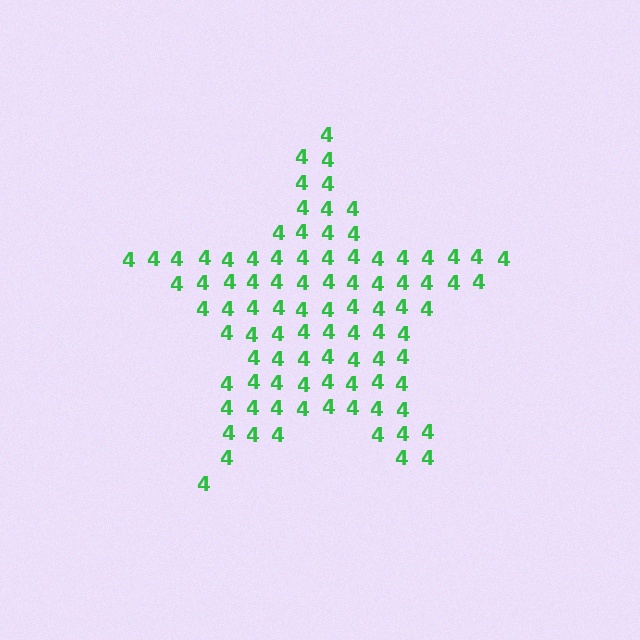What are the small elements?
The small elements are digit 4's.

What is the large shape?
The large shape is a star.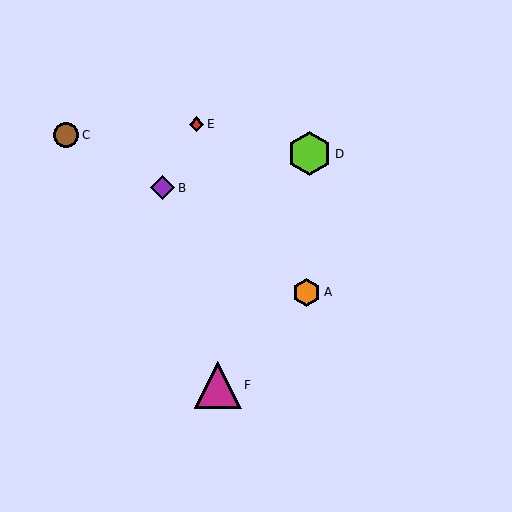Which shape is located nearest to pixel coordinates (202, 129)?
The red diamond (labeled E) at (196, 124) is nearest to that location.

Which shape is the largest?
The magenta triangle (labeled F) is the largest.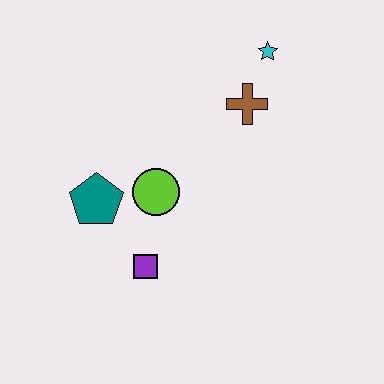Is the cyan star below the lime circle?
No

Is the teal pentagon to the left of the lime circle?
Yes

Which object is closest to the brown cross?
The cyan star is closest to the brown cross.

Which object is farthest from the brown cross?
The purple square is farthest from the brown cross.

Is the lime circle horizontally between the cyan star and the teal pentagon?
Yes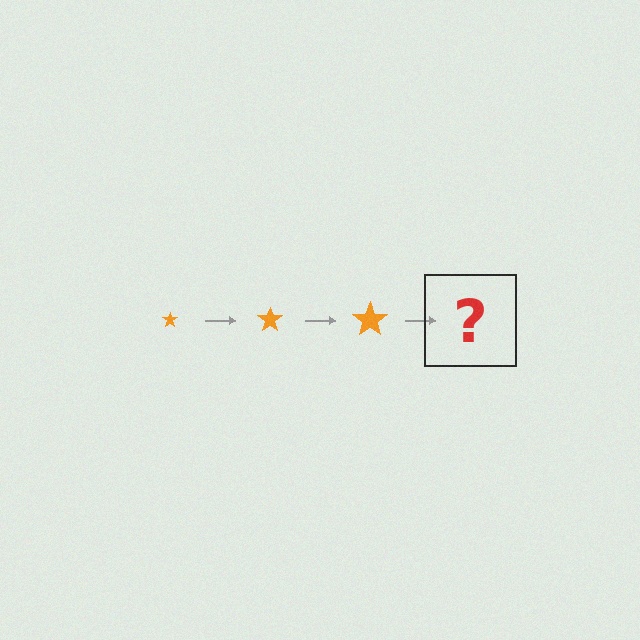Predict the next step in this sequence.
The next step is an orange star, larger than the previous one.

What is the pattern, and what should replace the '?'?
The pattern is that the star gets progressively larger each step. The '?' should be an orange star, larger than the previous one.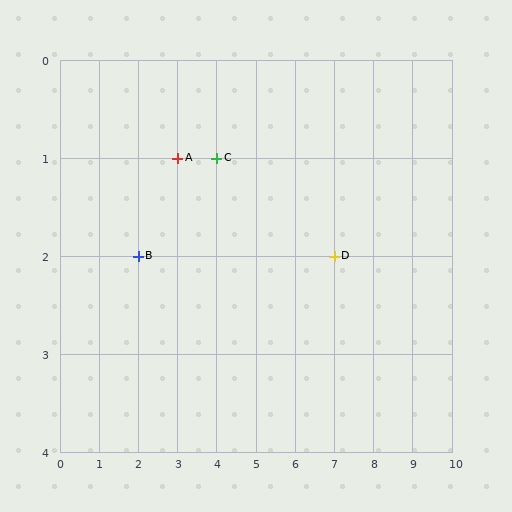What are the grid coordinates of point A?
Point A is at grid coordinates (3, 1).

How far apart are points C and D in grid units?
Points C and D are 3 columns and 1 row apart (about 3.2 grid units diagonally).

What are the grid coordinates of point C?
Point C is at grid coordinates (4, 1).